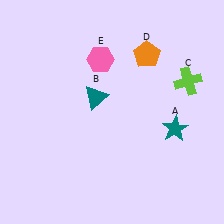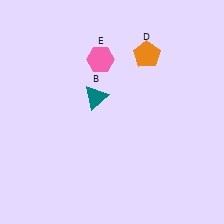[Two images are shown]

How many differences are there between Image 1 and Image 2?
There are 2 differences between the two images.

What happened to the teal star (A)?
The teal star (A) was removed in Image 2. It was in the bottom-right area of Image 1.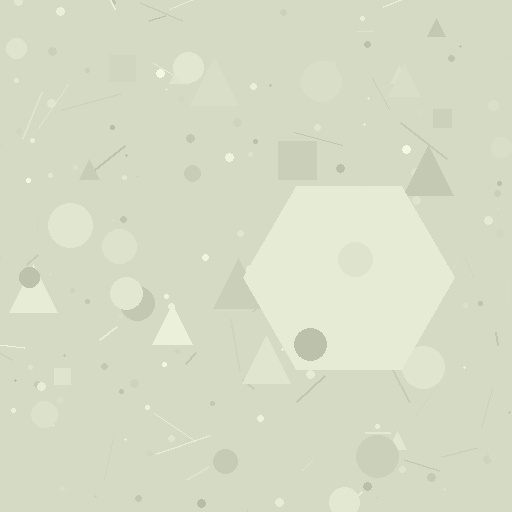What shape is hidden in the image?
A hexagon is hidden in the image.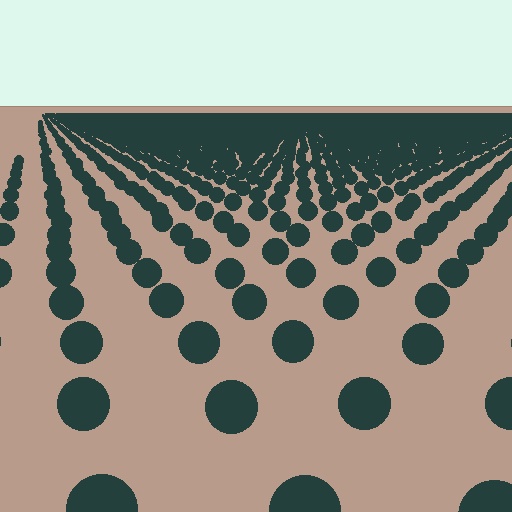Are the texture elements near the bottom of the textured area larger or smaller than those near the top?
Larger. Near the bottom, elements are closer to the viewer and appear at a bigger on-screen size.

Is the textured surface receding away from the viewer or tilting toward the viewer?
The surface is receding away from the viewer. Texture elements get smaller and denser toward the top.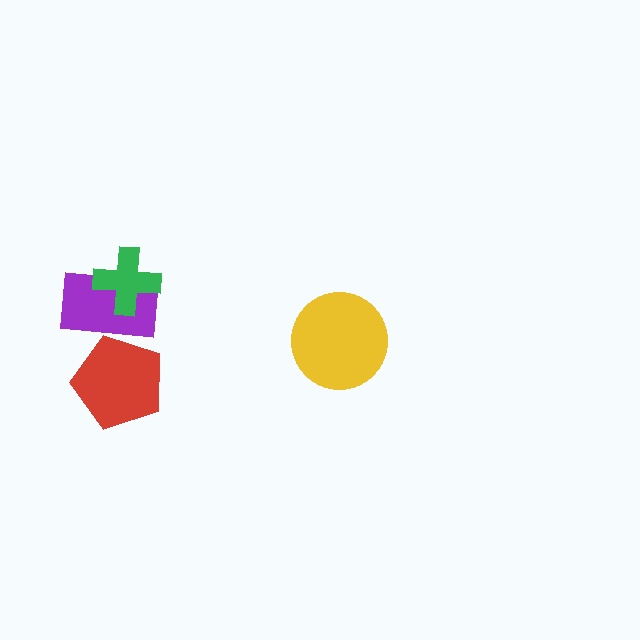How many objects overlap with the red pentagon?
1 object overlaps with the red pentagon.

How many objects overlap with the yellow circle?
0 objects overlap with the yellow circle.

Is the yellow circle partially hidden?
No, no other shape covers it.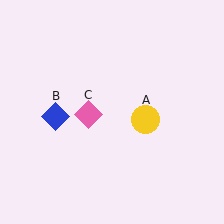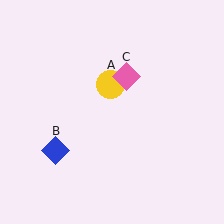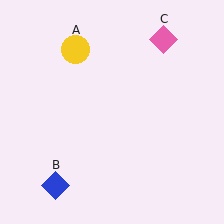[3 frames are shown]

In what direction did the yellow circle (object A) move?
The yellow circle (object A) moved up and to the left.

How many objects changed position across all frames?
3 objects changed position: yellow circle (object A), blue diamond (object B), pink diamond (object C).